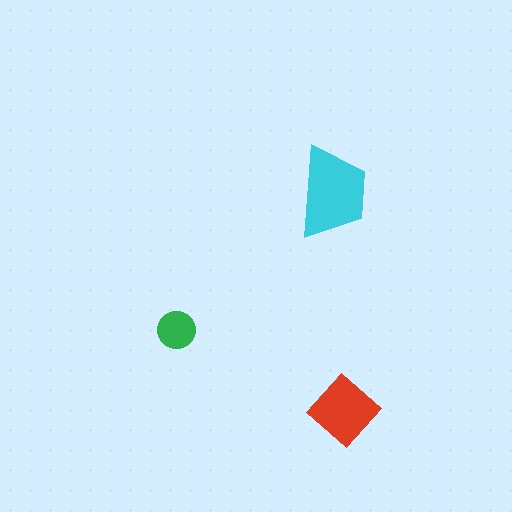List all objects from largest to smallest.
The cyan trapezoid, the red diamond, the green circle.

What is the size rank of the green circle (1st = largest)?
3rd.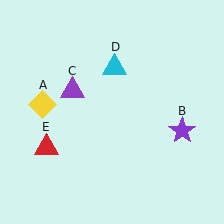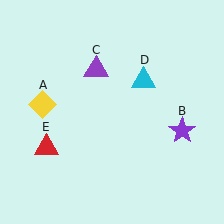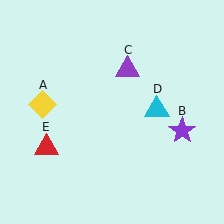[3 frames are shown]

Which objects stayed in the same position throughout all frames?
Yellow diamond (object A) and purple star (object B) and red triangle (object E) remained stationary.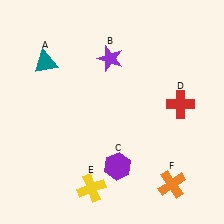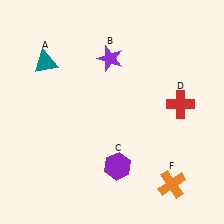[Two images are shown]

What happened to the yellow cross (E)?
The yellow cross (E) was removed in Image 2. It was in the bottom-left area of Image 1.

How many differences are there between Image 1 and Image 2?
There is 1 difference between the two images.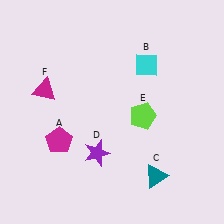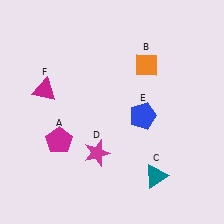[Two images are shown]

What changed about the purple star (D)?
In Image 1, D is purple. In Image 2, it changed to magenta.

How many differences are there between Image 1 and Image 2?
There are 3 differences between the two images.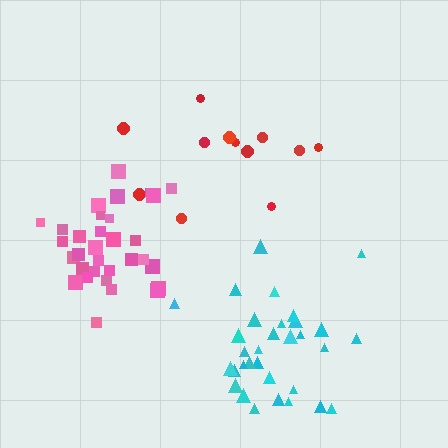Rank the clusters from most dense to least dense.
pink, cyan, red.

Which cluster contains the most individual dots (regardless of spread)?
Pink (32).